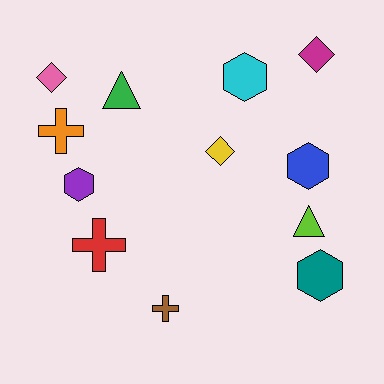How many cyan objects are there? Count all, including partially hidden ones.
There is 1 cyan object.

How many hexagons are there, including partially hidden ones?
There are 4 hexagons.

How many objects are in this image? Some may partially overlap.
There are 12 objects.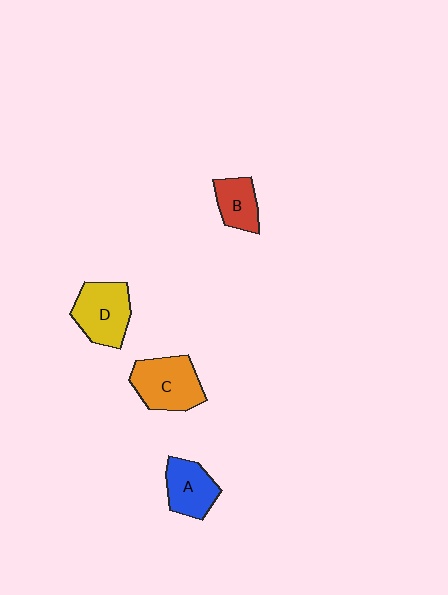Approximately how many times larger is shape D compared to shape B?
Approximately 1.6 times.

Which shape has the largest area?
Shape C (orange).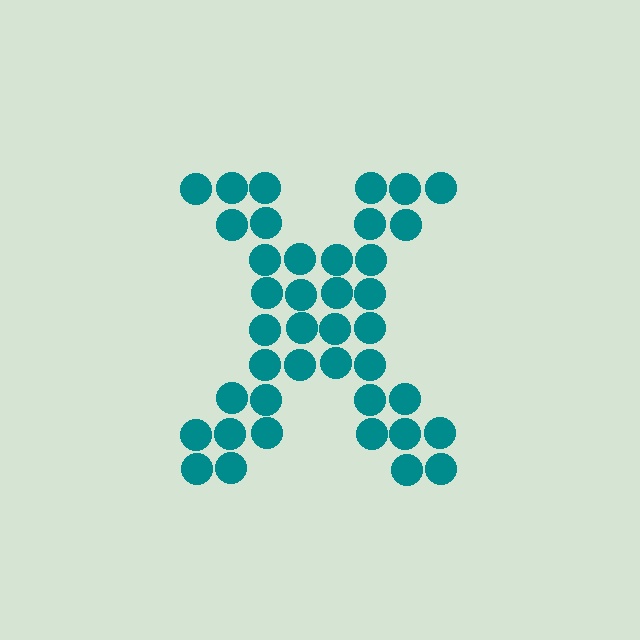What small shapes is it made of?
It is made of small circles.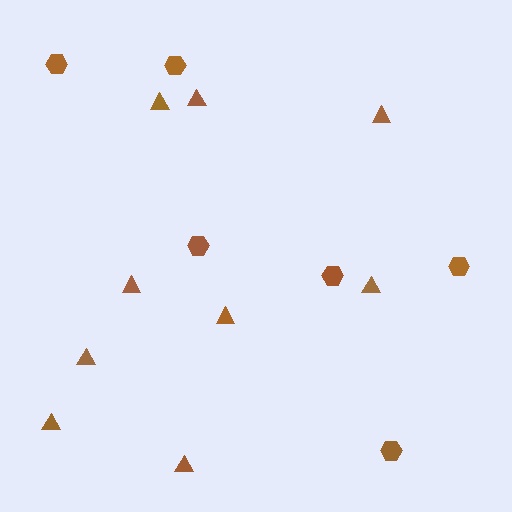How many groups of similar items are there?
There are 2 groups: one group of triangles (9) and one group of hexagons (6).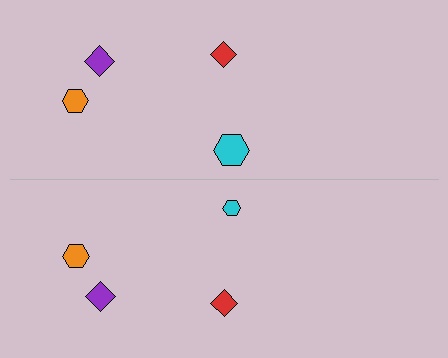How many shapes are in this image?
There are 8 shapes in this image.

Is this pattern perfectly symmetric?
No, the pattern is not perfectly symmetric. The cyan hexagon on the bottom side has a different size than its mirror counterpart.